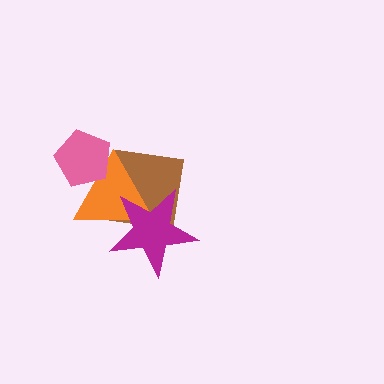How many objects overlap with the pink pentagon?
2 objects overlap with the pink pentagon.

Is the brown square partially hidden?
Yes, it is partially covered by another shape.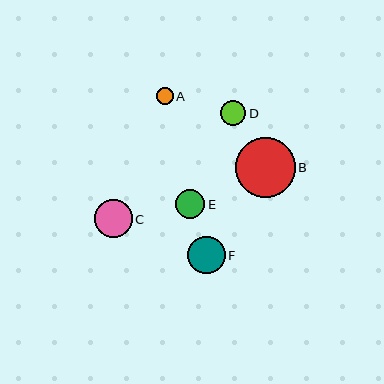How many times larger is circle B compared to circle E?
Circle B is approximately 2.1 times the size of circle E.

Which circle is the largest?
Circle B is the largest with a size of approximately 60 pixels.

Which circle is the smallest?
Circle A is the smallest with a size of approximately 16 pixels.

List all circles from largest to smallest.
From largest to smallest: B, C, F, E, D, A.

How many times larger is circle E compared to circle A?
Circle E is approximately 1.8 times the size of circle A.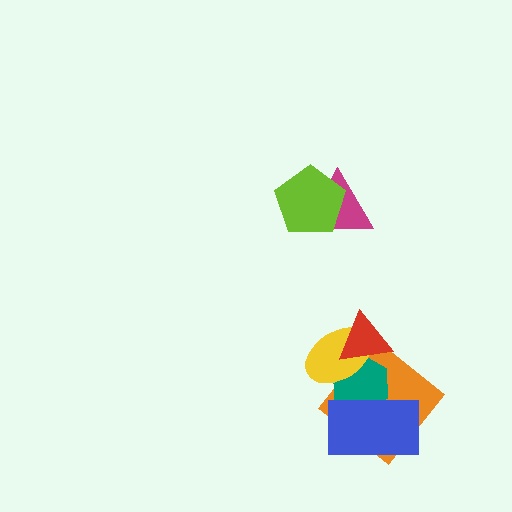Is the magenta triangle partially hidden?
Yes, it is partially covered by another shape.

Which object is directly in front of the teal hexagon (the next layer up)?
The yellow ellipse is directly in front of the teal hexagon.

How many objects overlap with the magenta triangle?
1 object overlaps with the magenta triangle.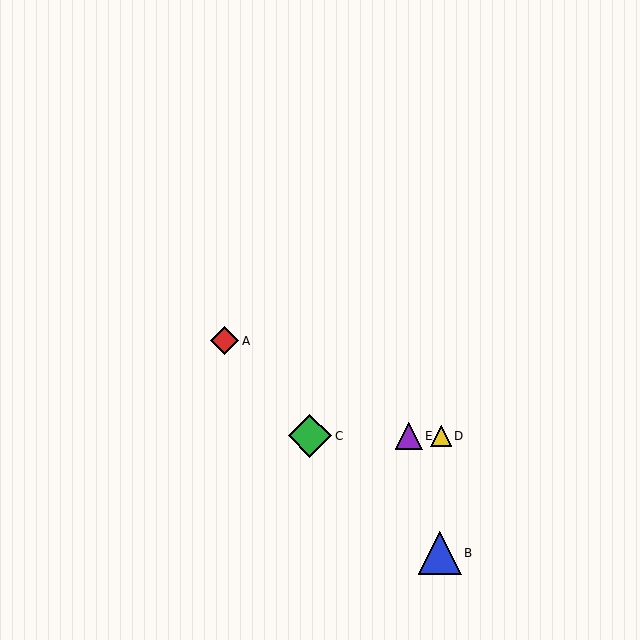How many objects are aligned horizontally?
3 objects (C, D, E) are aligned horizontally.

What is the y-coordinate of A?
Object A is at y≈341.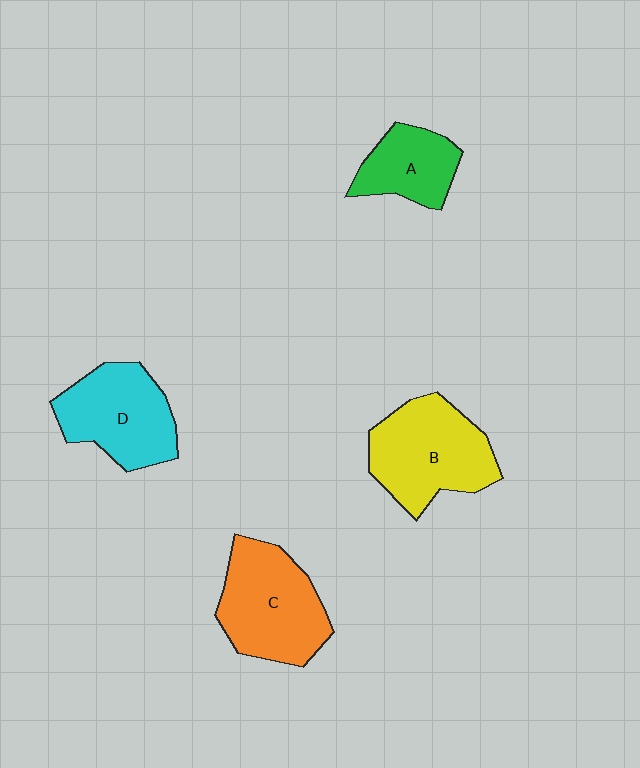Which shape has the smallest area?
Shape A (green).